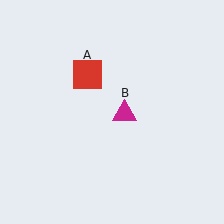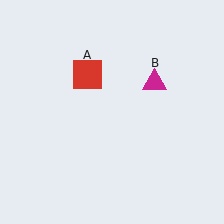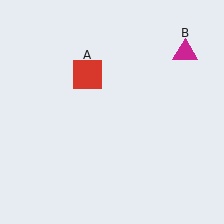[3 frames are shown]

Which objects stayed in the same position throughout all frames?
Red square (object A) remained stationary.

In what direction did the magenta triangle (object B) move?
The magenta triangle (object B) moved up and to the right.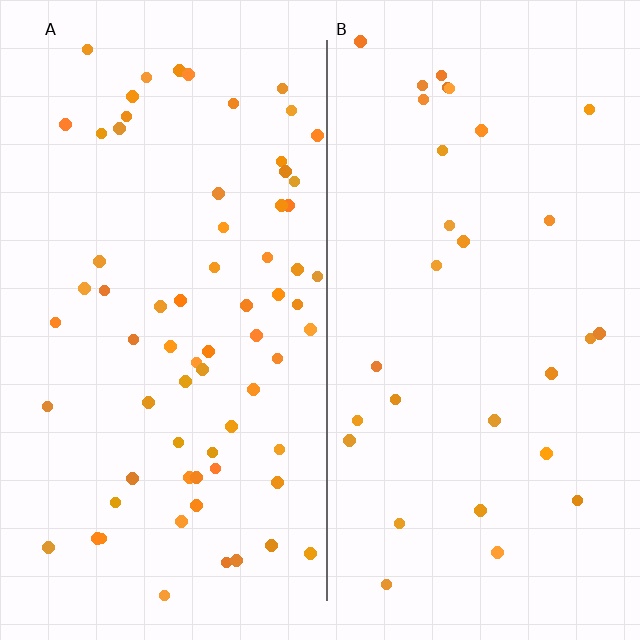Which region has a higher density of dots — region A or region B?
A (the left).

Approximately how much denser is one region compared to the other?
Approximately 2.3× — region A over region B.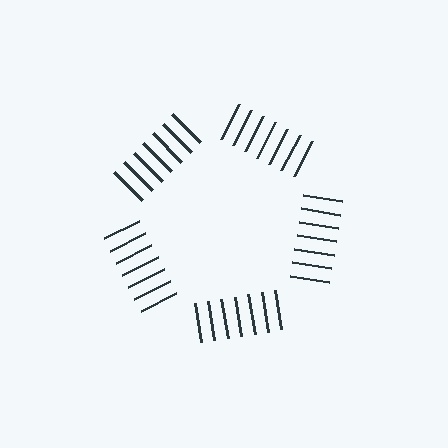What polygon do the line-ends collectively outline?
An illusory pentagon — the line segments terminate on its edges but no continuous stroke is drawn.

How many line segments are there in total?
35 — 7 along each of the 5 edges.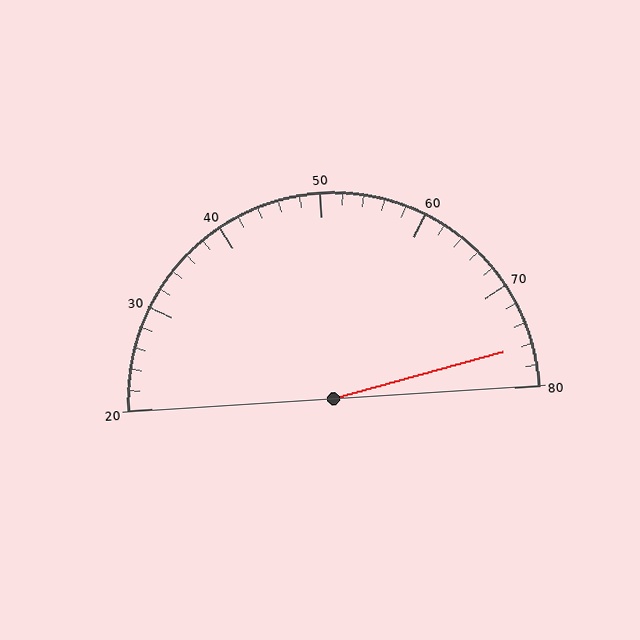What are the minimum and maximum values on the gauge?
The gauge ranges from 20 to 80.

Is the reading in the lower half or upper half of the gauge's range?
The reading is in the upper half of the range (20 to 80).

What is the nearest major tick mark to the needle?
The nearest major tick mark is 80.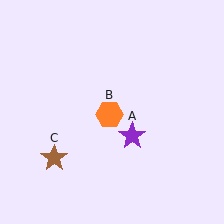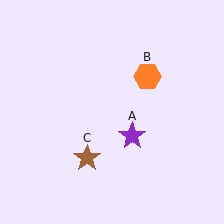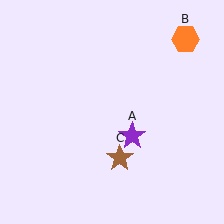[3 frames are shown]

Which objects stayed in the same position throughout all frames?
Purple star (object A) remained stationary.